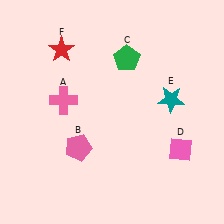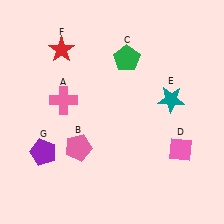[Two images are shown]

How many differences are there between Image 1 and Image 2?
There is 1 difference between the two images.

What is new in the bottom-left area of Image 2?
A purple pentagon (G) was added in the bottom-left area of Image 2.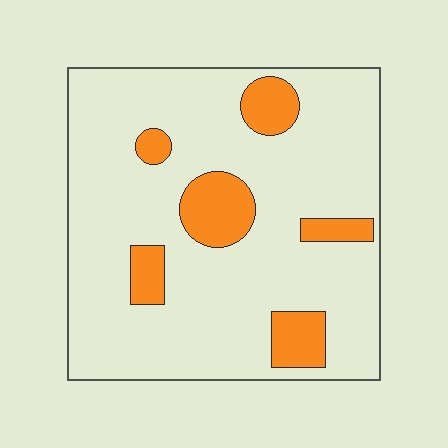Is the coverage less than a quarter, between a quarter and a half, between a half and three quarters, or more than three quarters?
Less than a quarter.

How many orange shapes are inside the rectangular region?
6.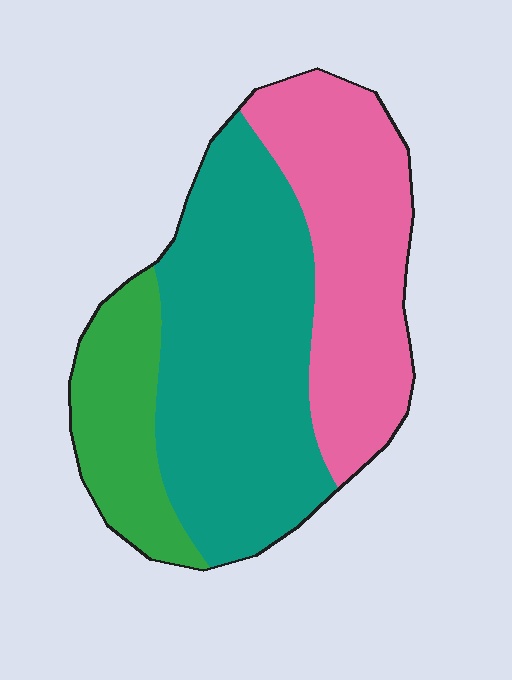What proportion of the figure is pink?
Pink takes up about one third (1/3) of the figure.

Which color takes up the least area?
Green, at roughly 20%.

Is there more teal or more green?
Teal.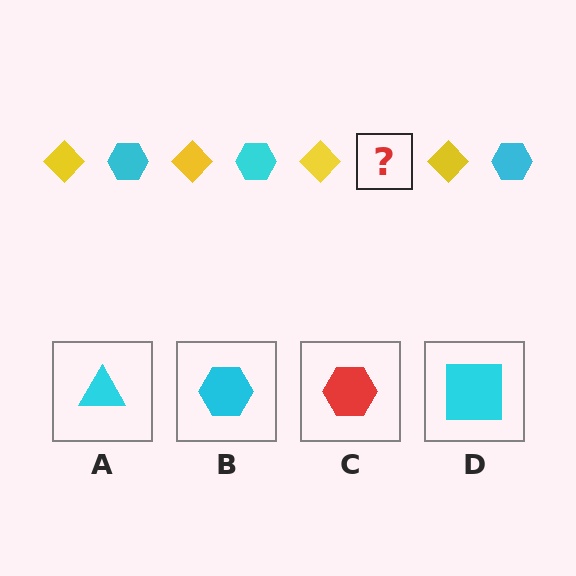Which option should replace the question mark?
Option B.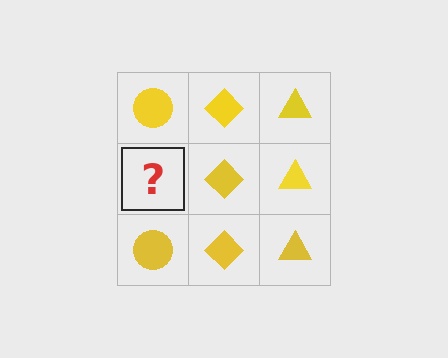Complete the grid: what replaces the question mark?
The question mark should be replaced with a yellow circle.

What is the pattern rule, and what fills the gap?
The rule is that each column has a consistent shape. The gap should be filled with a yellow circle.